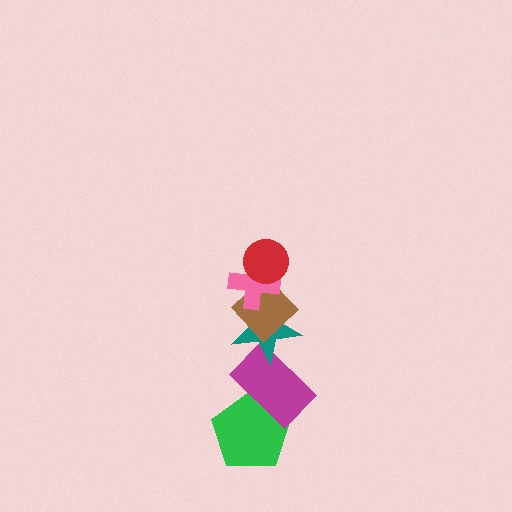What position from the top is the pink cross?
The pink cross is 2nd from the top.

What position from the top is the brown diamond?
The brown diamond is 3rd from the top.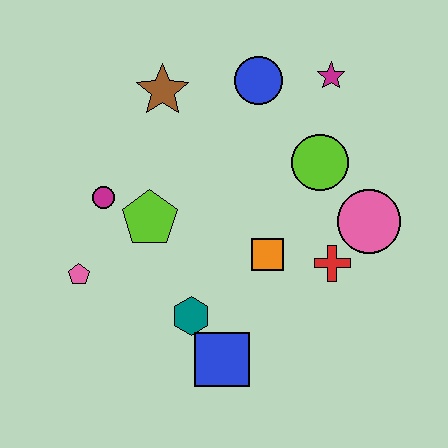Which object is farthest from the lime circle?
The pink pentagon is farthest from the lime circle.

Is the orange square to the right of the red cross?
No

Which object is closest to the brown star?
The blue circle is closest to the brown star.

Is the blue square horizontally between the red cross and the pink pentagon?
Yes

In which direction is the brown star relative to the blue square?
The brown star is above the blue square.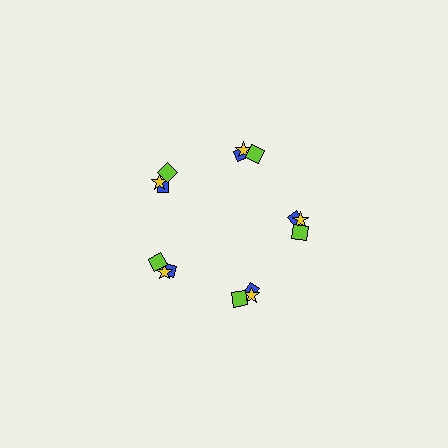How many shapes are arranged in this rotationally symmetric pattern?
There are 15 shapes, arranged in 5 groups of 3.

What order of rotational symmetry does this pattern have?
This pattern has 5-fold rotational symmetry.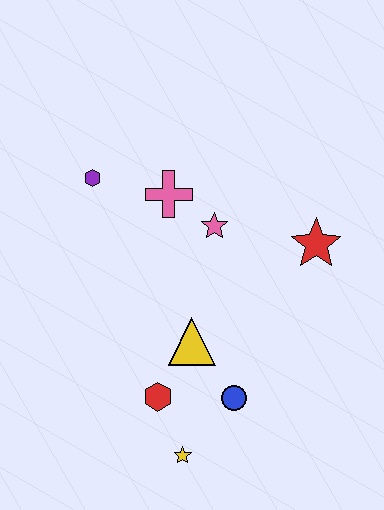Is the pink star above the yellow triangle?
Yes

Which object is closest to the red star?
The pink star is closest to the red star.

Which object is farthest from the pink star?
The yellow star is farthest from the pink star.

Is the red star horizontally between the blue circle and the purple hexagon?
No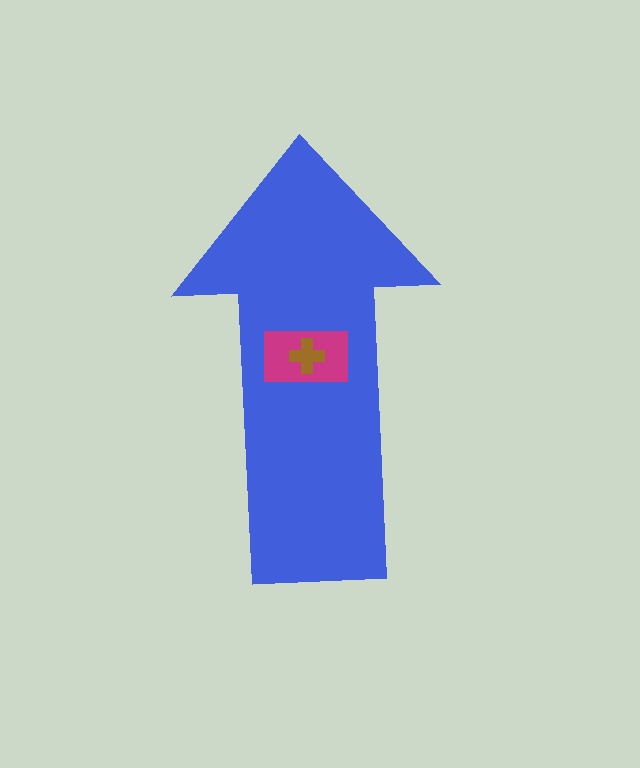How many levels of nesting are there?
3.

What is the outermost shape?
The blue arrow.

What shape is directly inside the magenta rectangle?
The brown cross.